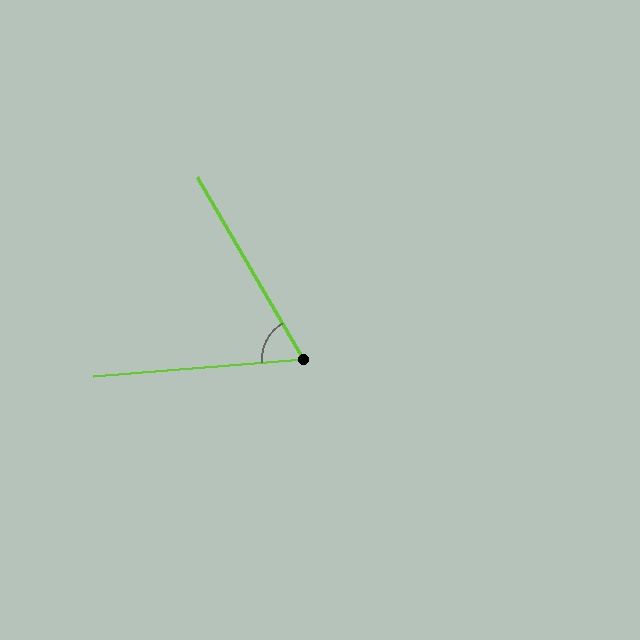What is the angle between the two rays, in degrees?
Approximately 64 degrees.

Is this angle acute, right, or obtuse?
It is acute.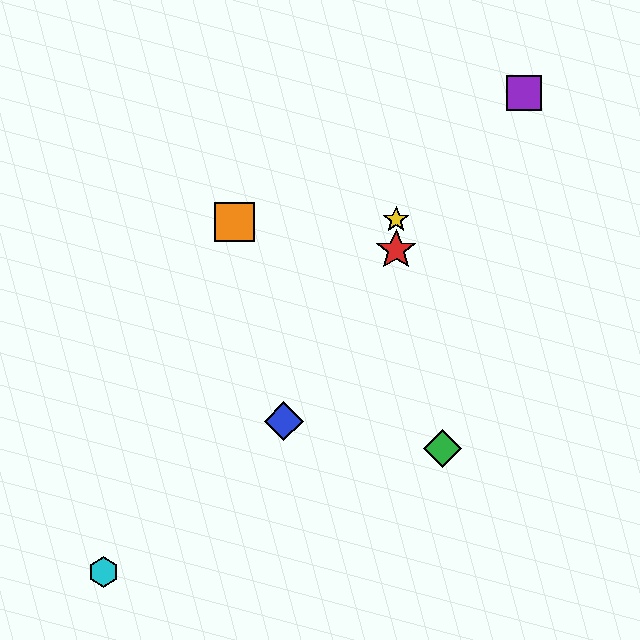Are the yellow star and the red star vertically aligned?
Yes, both are at x≈396.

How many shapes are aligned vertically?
2 shapes (the red star, the yellow star) are aligned vertically.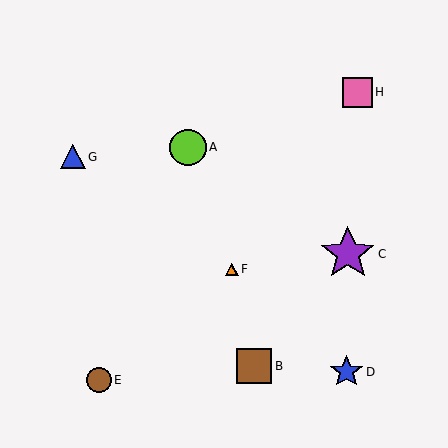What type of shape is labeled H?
Shape H is a pink square.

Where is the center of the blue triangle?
The center of the blue triangle is at (73, 157).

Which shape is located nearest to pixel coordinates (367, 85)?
The pink square (labeled H) at (357, 92) is nearest to that location.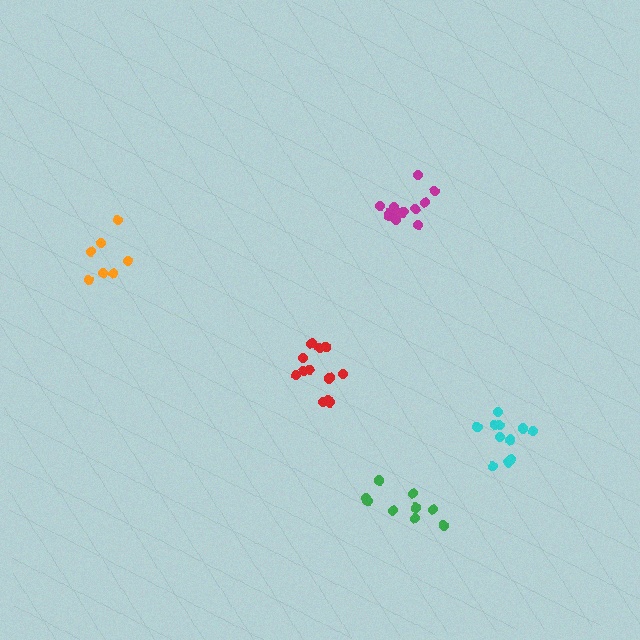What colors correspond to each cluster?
The clusters are colored: green, orange, magenta, red, cyan.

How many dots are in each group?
Group 1: 9 dots, Group 2: 7 dots, Group 3: 13 dots, Group 4: 12 dots, Group 5: 11 dots (52 total).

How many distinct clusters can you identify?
There are 5 distinct clusters.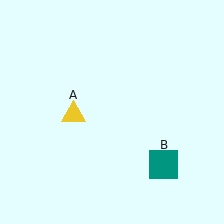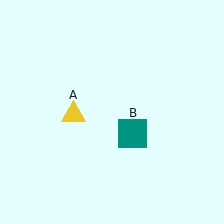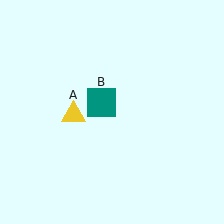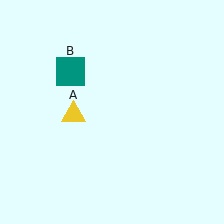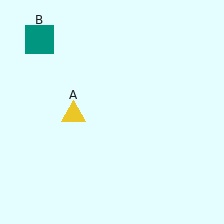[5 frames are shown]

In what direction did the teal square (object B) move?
The teal square (object B) moved up and to the left.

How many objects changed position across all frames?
1 object changed position: teal square (object B).